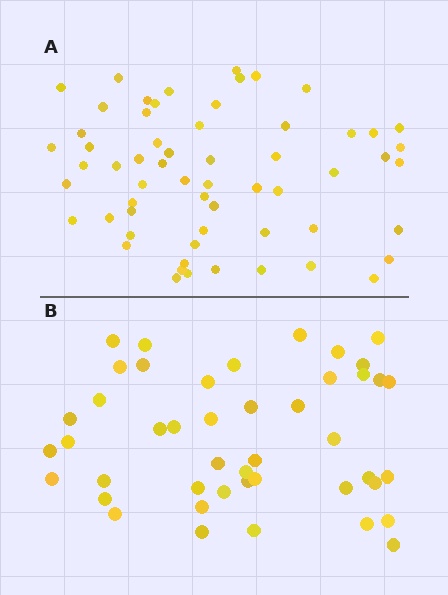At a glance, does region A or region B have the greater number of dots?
Region A (the top region) has more dots.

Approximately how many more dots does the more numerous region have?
Region A has approximately 15 more dots than region B.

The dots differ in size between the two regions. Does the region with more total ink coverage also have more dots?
No. Region B has more total ink coverage because its dots are larger, but region A actually contains more individual dots. Total area can be misleading — the number of items is what matters here.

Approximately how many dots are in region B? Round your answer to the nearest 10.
About 40 dots. (The exact count is 45, which rounds to 40.)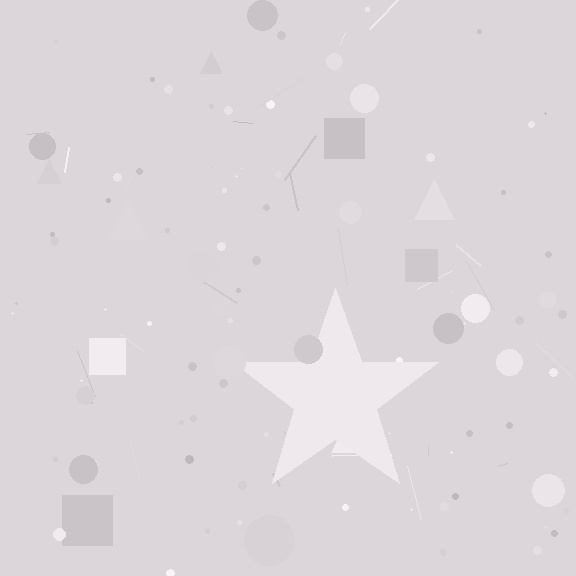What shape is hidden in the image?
A star is hidden in the image.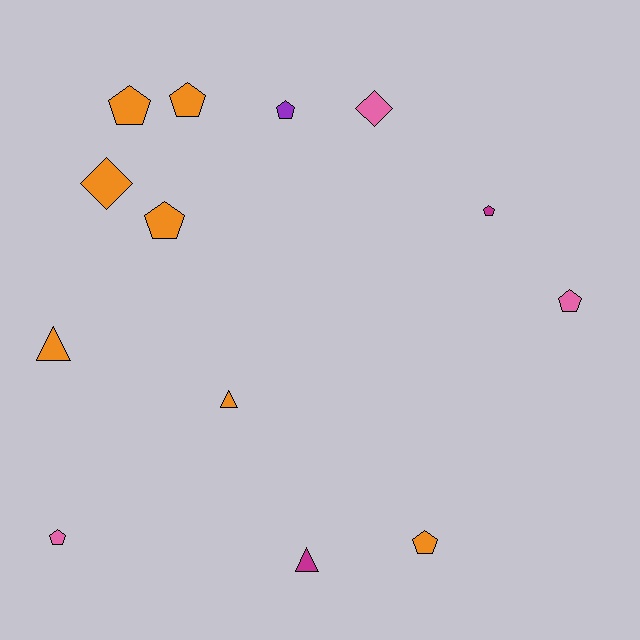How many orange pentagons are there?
There are 4 orange pentagons.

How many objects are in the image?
There are 13 objects.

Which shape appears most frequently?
Pentagon, with 8 objects.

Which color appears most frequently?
Orange, with 7 objects.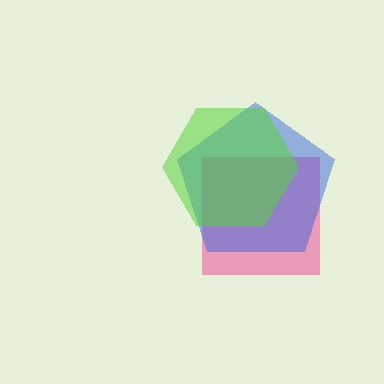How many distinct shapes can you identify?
There are 3 distinct shapes: a pink square, a blue pentagon, a lime hexagon.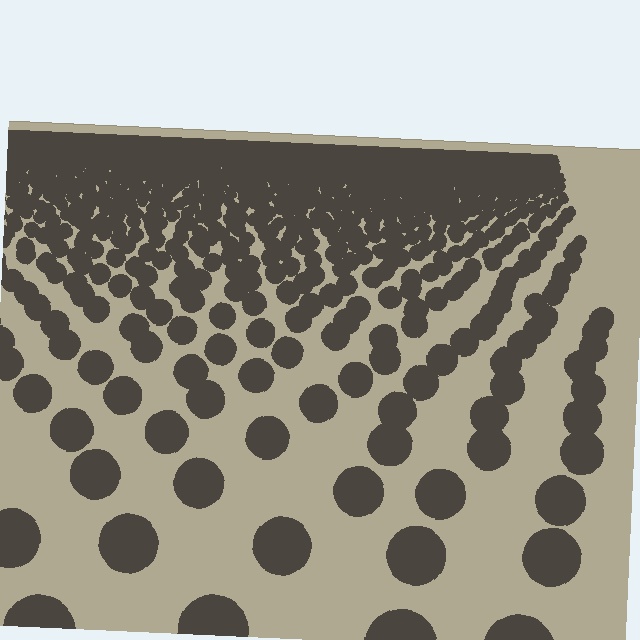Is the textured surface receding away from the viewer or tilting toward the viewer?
The surface is receding away from the viewer. Texture elements get smaller and denser toward the top.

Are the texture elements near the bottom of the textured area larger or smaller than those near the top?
Larger. Near the bottom, elements are closer to the viewer and appear at a bigger on-screen size.